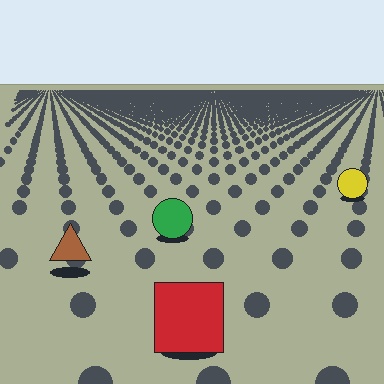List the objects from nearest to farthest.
From nearest to farthest: the red square, the brown triangle, the green circle, the yellow circle.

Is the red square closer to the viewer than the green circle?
Yes. The red square is closer — you can tell from the texture gradient: the ground texture is coarser near it.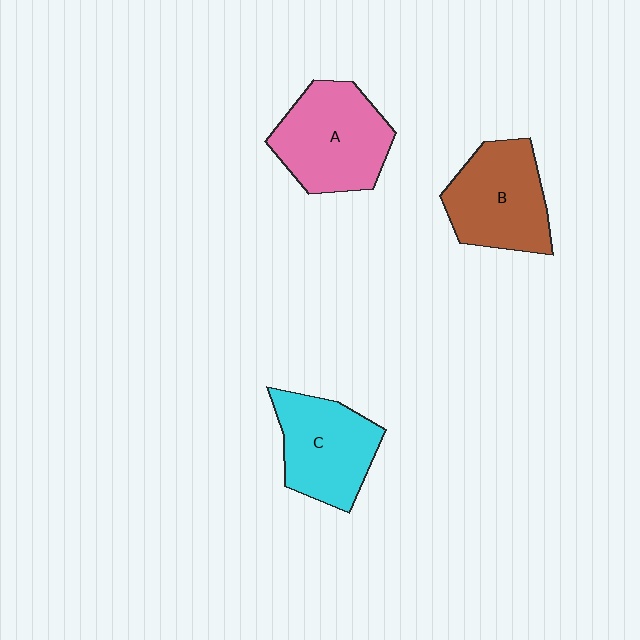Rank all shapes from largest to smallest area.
From largest to smallest: A (pink), B (brown), C (cyan).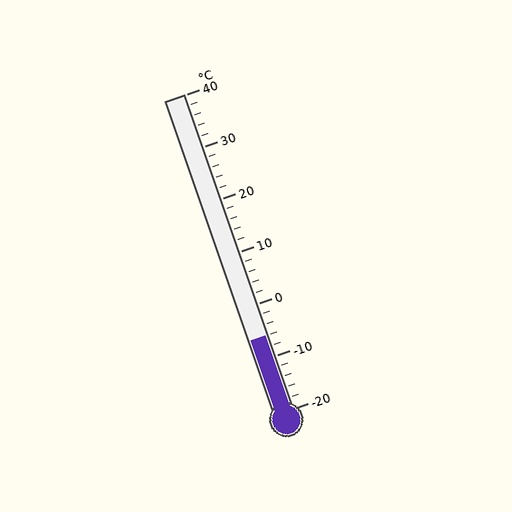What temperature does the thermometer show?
The thermometer shows approximately -6°C.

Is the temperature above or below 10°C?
The temperature is below 10°C.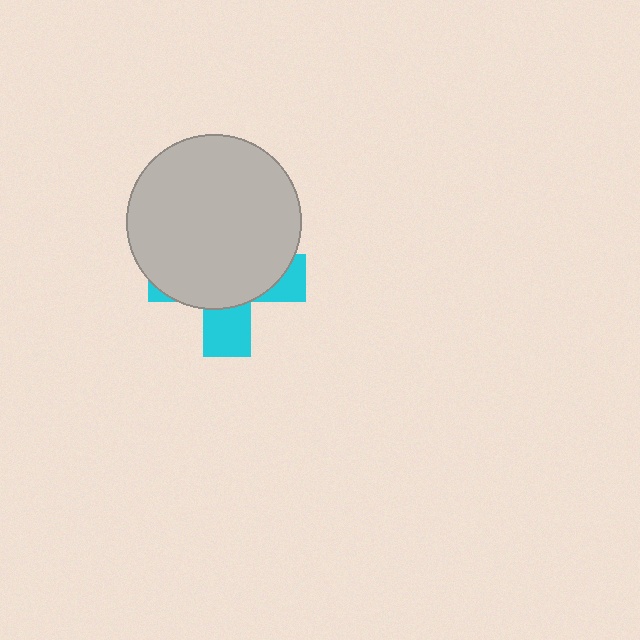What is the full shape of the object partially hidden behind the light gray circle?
The partially hidden object is a cyan cross.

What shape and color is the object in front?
The object in front is a light gray circle.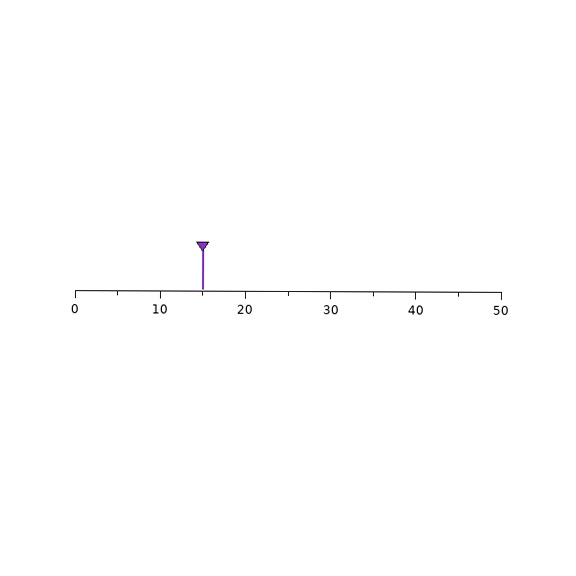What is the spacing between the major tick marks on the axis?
The major ticks are spaced 10 apart.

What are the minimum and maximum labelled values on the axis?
The axis runs from 0 to 50.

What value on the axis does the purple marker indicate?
The marker indicates approximately 15.